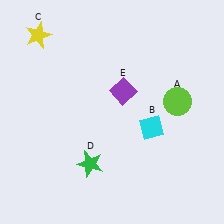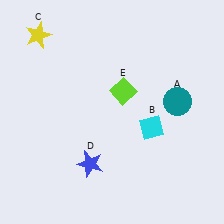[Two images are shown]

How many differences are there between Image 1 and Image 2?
There are 3 differences between the two images.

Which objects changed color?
A changed from lime to teal. D changed from green to blue. E changed from purple to lime.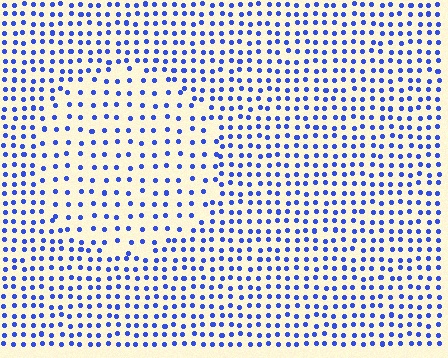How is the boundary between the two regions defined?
The boundary is defined by a change in element density (approximately 1.7x ratio). All elements are the same color, size, and shape.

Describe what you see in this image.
The image contains small blue elements arranged at two different densities. A circle-shaped region is visible where the elements are less densely packed than the surrounding area.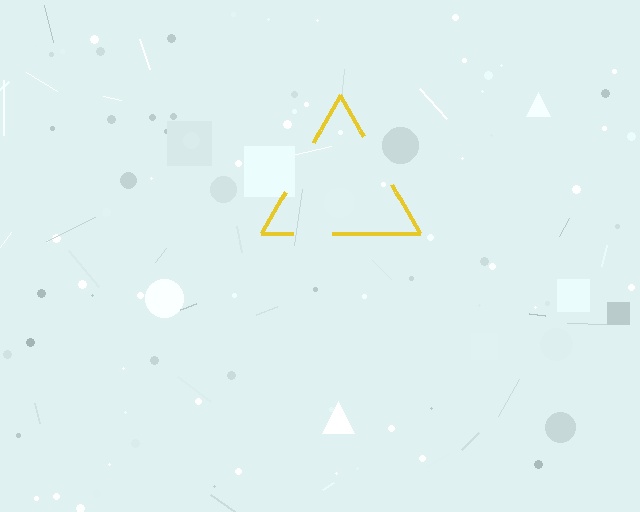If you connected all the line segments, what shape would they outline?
They would outline a triangle.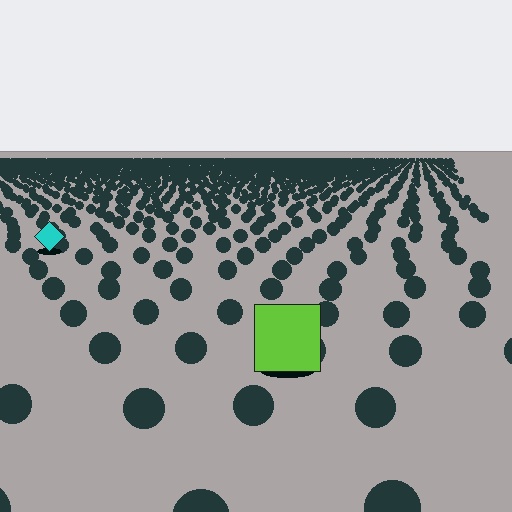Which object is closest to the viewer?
The lime square is closest. The texture marks near it are larger and more spread out.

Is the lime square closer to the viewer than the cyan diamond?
Yes. The lime square is closer — you can tell from the texture gradient: the ground texture is coarser near it.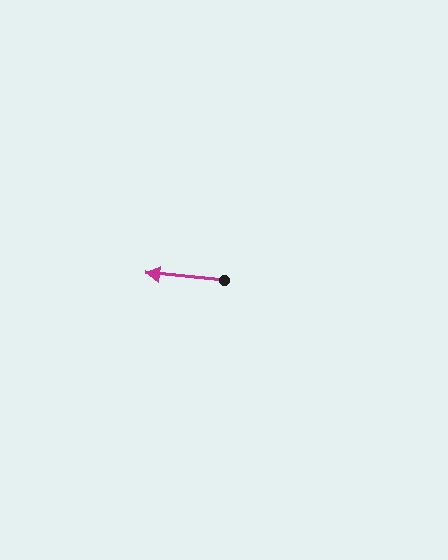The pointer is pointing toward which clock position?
Roughly 9 o'clock.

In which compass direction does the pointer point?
West.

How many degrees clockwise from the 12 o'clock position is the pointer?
Approximately 275 degrees.